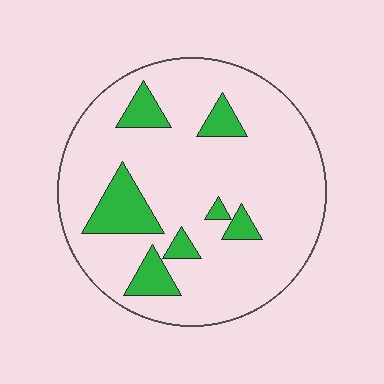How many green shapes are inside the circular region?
7.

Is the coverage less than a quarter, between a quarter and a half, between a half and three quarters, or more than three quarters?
Less than a quarter.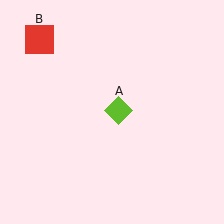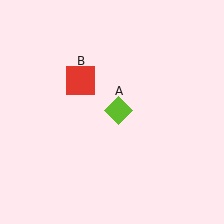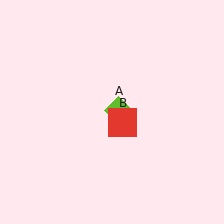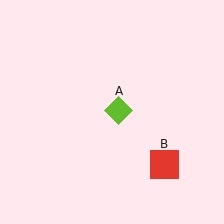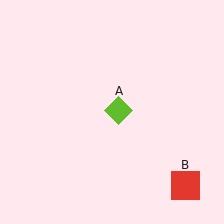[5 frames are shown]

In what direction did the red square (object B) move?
The red square (object B) moved down and to the right.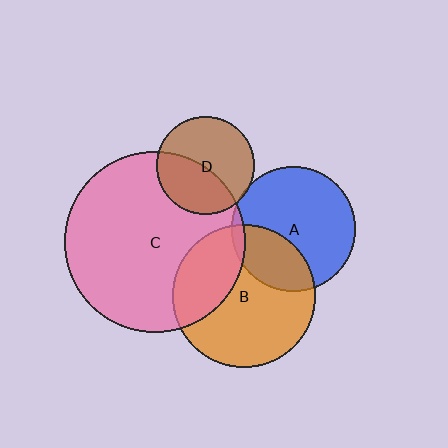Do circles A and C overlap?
Yes.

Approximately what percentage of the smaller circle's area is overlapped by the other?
Approximately 5%.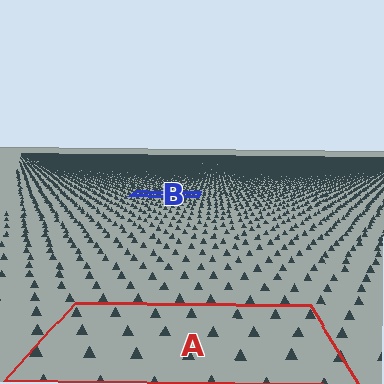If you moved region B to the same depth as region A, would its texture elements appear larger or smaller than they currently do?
They would appear larger. At a closer depth, the same texture elements are projected at a bigger on-screen size.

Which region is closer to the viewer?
Region A is closer. The texture elements there are larger and more spread out.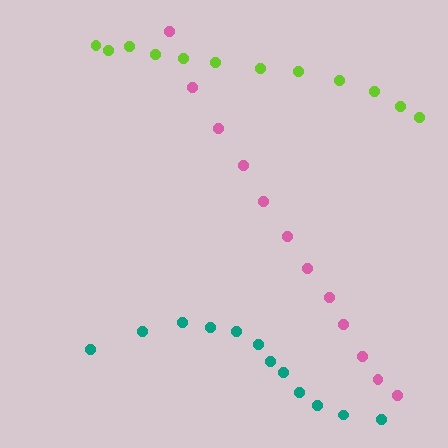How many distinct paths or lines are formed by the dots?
There are 3 distinct paths.